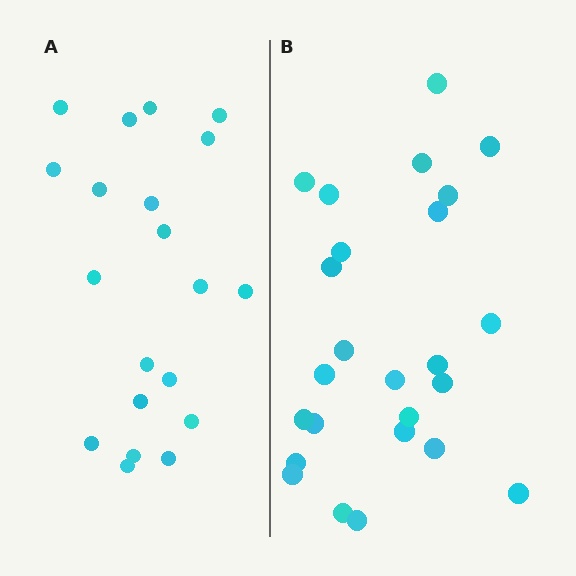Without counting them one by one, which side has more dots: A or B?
Region B (the right region) has more dots.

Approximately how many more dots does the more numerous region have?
Region B has about 5 more dots than region A.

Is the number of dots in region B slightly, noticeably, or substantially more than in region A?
Region B has noticeably more, but not dramatically so. The ratio is roughly 1.2 to 1.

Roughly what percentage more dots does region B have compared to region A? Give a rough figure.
About 25% more.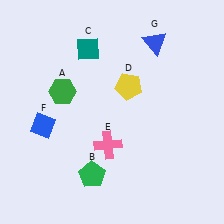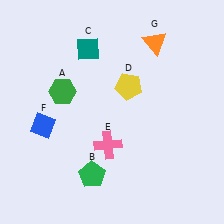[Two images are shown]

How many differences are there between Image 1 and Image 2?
There is 1 difference between the two images.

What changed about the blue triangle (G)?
In Image 1, G is blue. In Image 2, it changed to orange.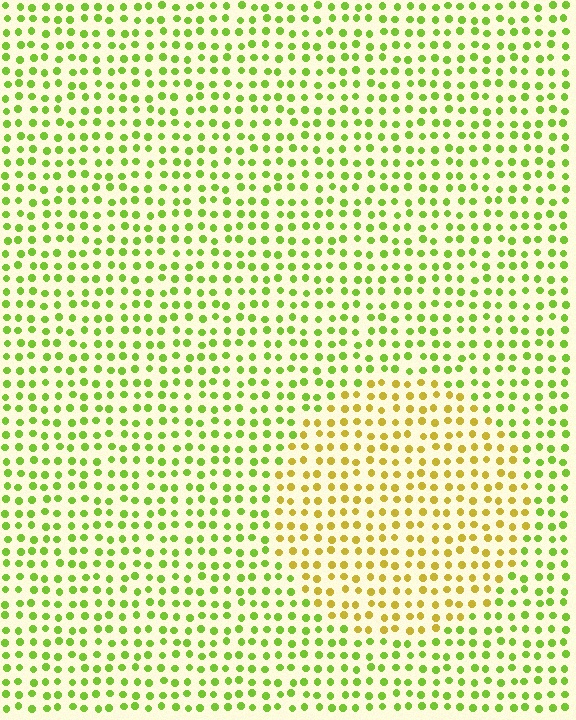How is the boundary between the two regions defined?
The boundary is defined purely by a slight shift in hue (about 41 degrees). Spacing, size, and orientation are identical on both sides.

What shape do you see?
I see a circle.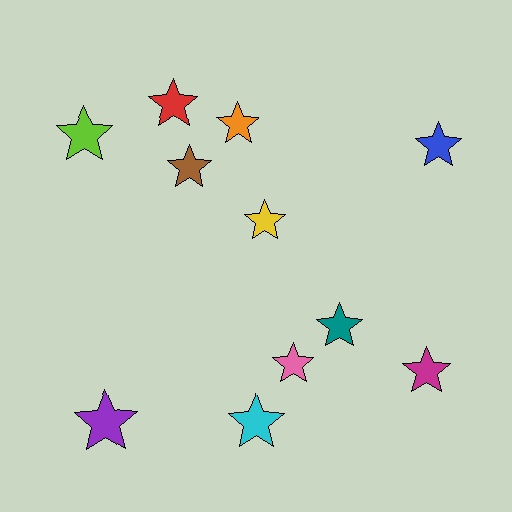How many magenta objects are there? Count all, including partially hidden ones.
There is 1 magenta object.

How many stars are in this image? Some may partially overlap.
There are 11 stars.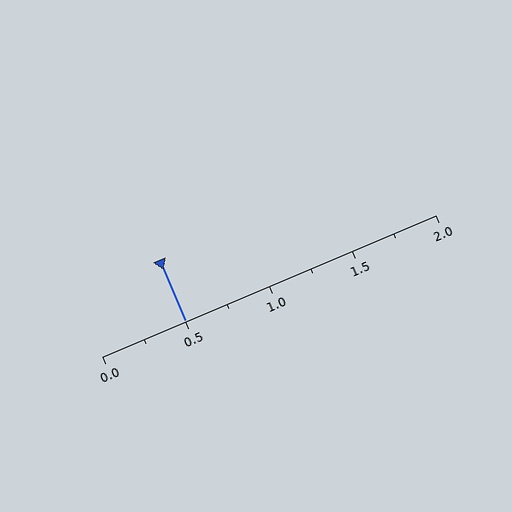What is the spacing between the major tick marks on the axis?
The major ticks are spaced 0.5 apart.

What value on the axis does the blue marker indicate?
The marker indicates approximately 0.5.